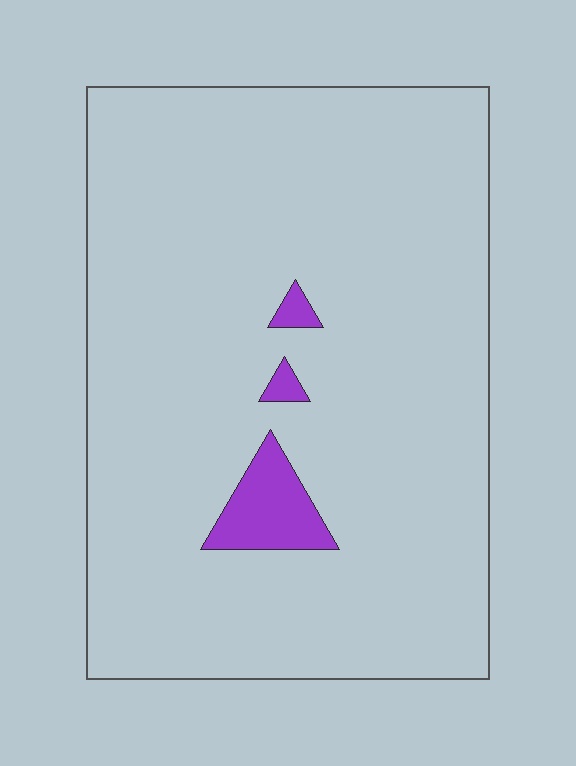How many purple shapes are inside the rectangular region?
3.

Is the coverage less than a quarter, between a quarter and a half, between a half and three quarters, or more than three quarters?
Less than a quarter.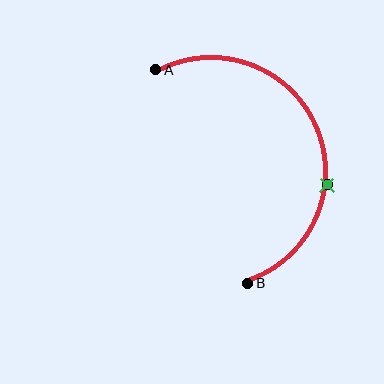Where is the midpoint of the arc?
The arc midpoint is the point on the curve farthest from the straight line joining A and B. It sits to the right of that line.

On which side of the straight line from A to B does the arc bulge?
The arc bulges to the right of the straight line connecting A and B.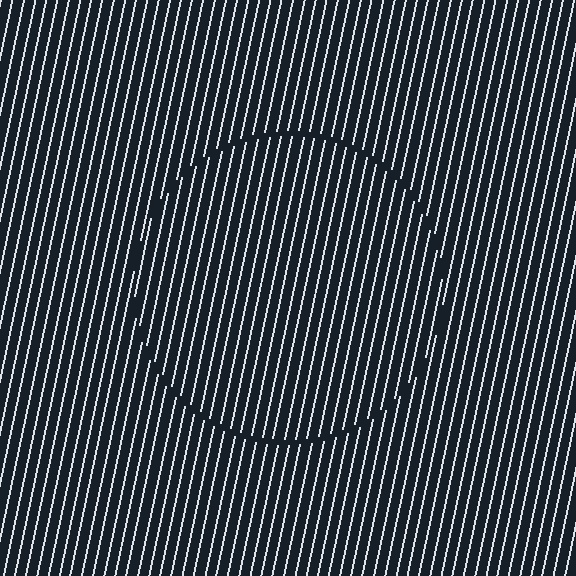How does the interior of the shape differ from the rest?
The interior of the shape contains the same grating, shifted by half a period — the contour is defined by the phase discontinuity where line-ends from the inner and outer gratings abut.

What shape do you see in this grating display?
An illusory circle. The interior of the shape contains the same grating, shifted by half a period — the contour is defined by the phase discontinuity where line-ends from the inner and outer gratings abut.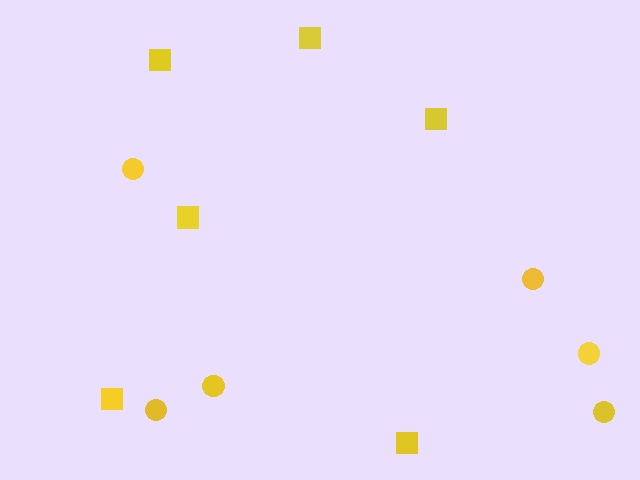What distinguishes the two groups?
There are 2 groups: one group of circles (6) and one group of squares (6).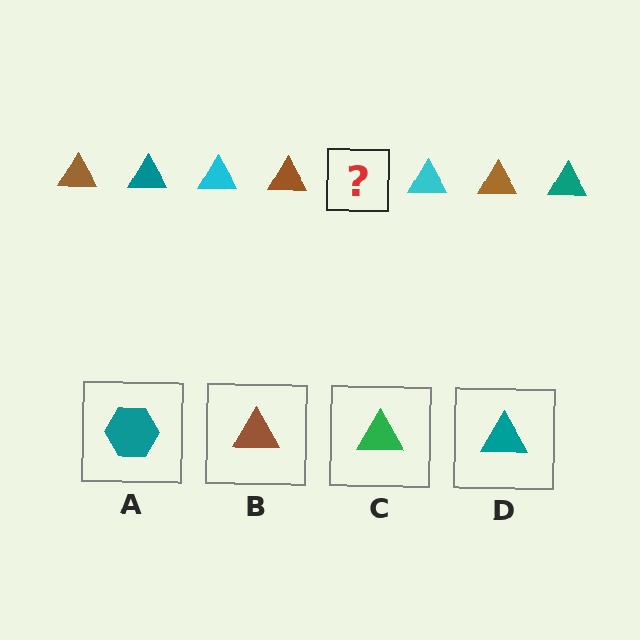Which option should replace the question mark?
Option D.